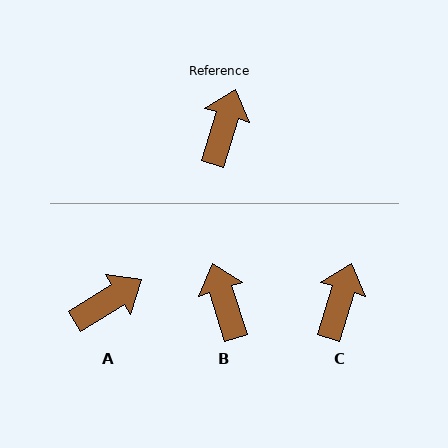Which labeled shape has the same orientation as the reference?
C.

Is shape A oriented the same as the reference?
No, it is off by about 41 degrees.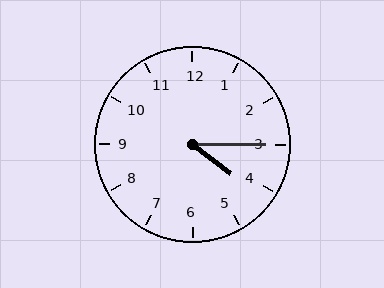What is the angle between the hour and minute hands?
Approximately 38 degrees.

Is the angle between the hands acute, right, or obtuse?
It is acute.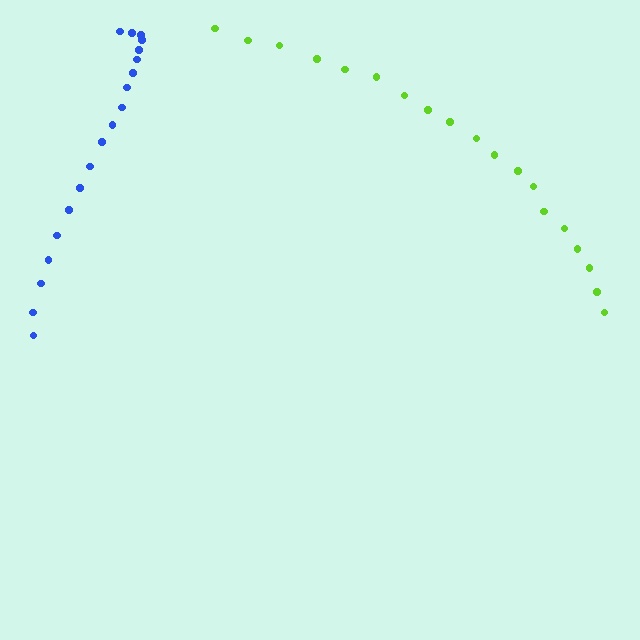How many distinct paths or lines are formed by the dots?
There are 2 distinct paths.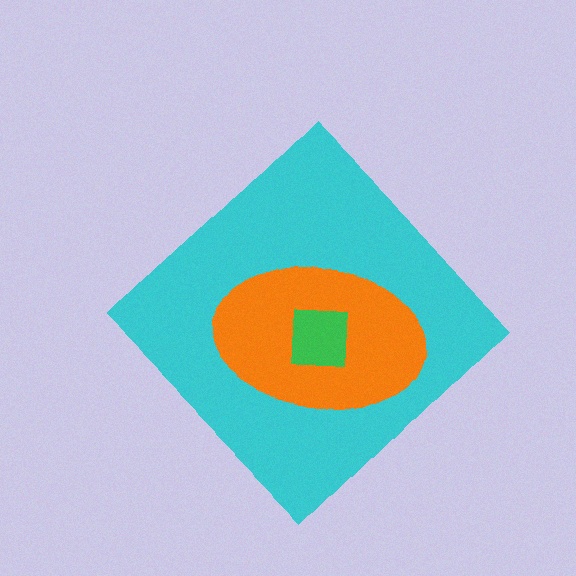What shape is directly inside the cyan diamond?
The orange ellipse.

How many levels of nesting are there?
3.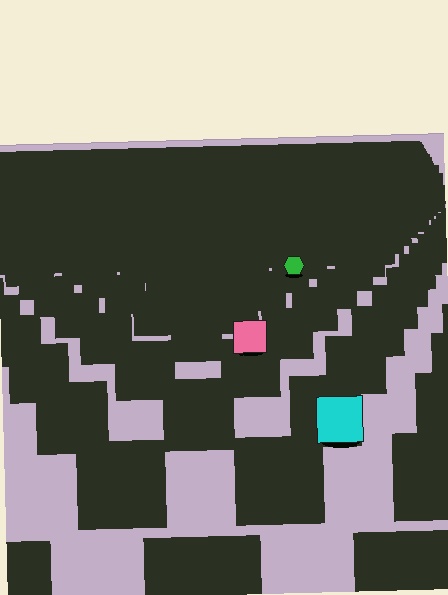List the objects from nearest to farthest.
From nearest to farthest: the cyan square, the pink square, the green hexagon.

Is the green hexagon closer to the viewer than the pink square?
No. The pink square is closer — you can tell from the texture gradient: the ground texture is coarser near it.